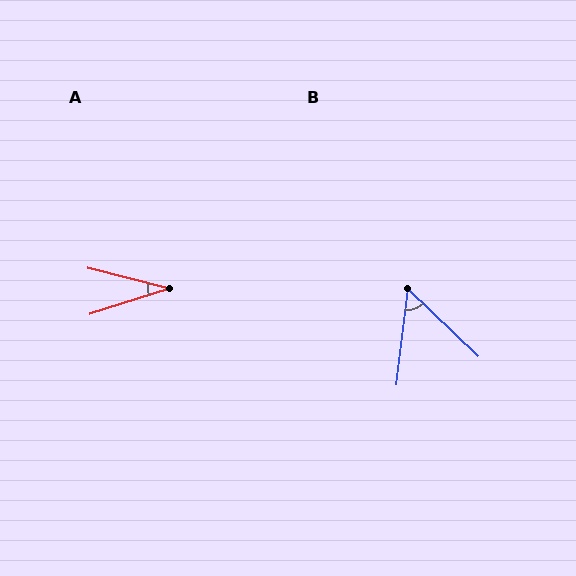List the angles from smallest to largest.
A (32°), B (53°).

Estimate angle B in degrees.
Approximately 53 degrees.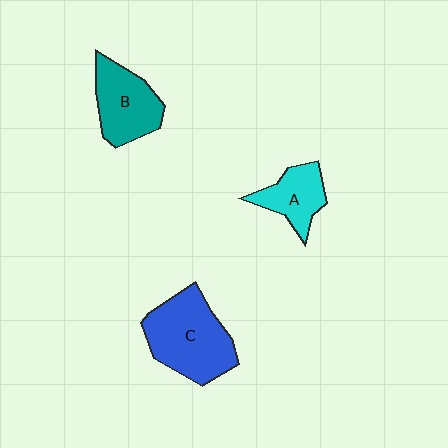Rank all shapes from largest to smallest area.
From largest to smallest: C (blue), B (teal), A (cyan).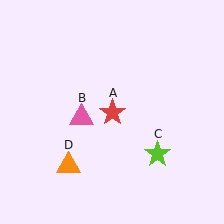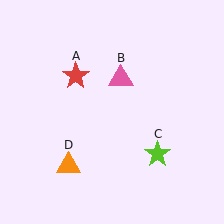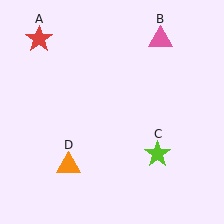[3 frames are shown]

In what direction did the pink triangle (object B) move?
The pink triangle (object B) moved up and to the right.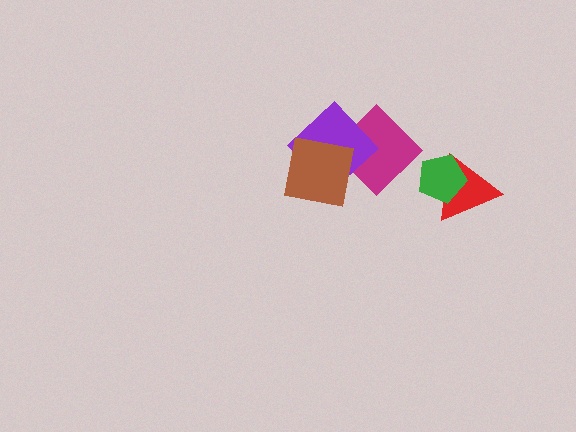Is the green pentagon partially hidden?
No, no other shape covers it.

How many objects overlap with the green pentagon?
1 object overlaps with the green pentagon.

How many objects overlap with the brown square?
2 objects overlap with the brown square.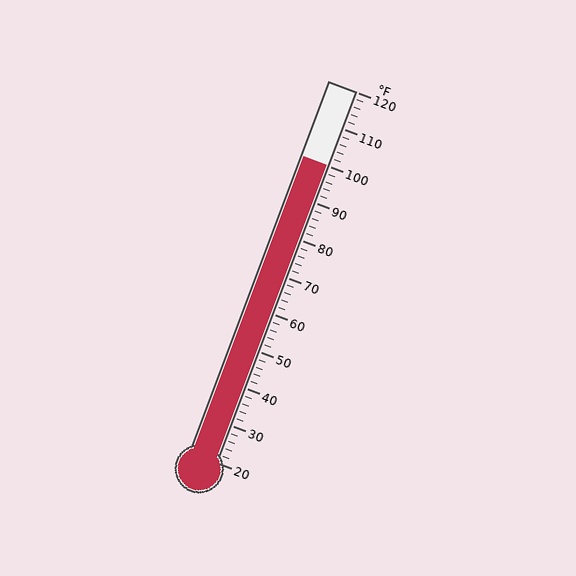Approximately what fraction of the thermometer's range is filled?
The thermometer is filled to approximately 80% of its range.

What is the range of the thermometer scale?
The thermometer scale ranges from 20°F to 120°F.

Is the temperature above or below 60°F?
The temperature is above 60°F.